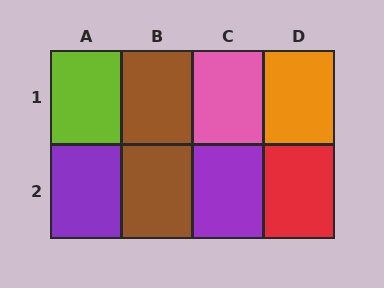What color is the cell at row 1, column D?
Orange.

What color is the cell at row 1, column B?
Brown.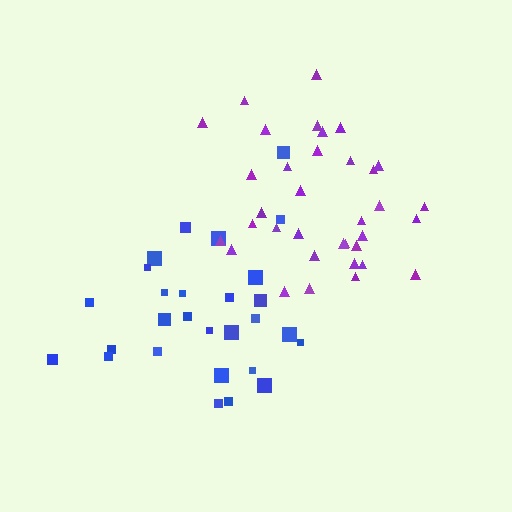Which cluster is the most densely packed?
Purple.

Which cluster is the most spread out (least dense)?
Blue.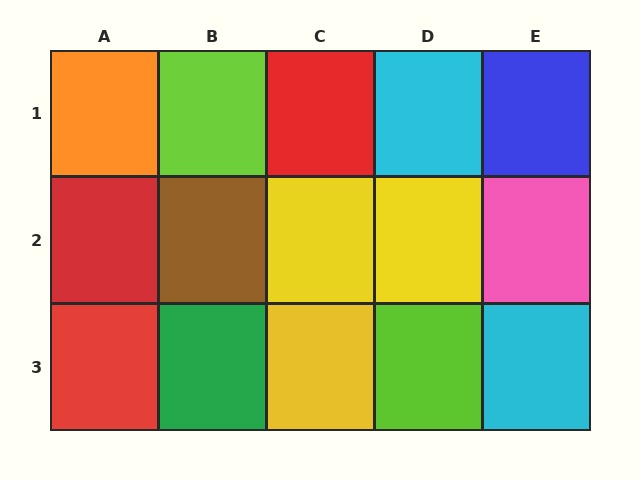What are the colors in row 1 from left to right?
Orange, lime, red, cyan, blue.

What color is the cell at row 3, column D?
Lime.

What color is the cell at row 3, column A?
Red.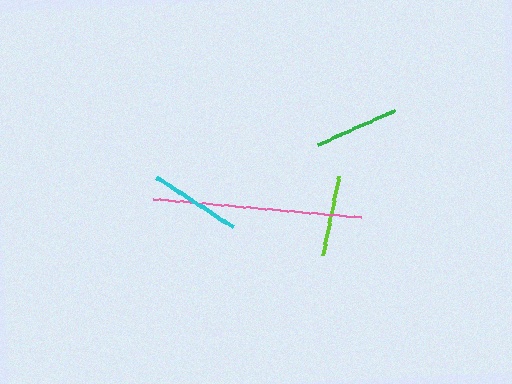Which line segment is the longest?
The pink line is the longest at approximately 209 pixels.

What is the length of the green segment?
The green segment is approximately 86 pixels long.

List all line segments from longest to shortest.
From longest to shortest: pink, cyan, green, lime.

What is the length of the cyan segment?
The cyan segment is approximately 91 pixels long.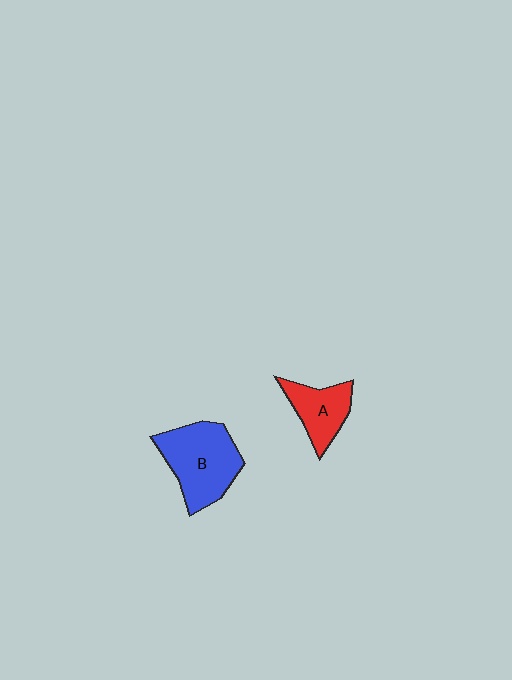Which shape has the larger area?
Shape B (blue).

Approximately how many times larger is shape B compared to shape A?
Approximately 1.7 times.